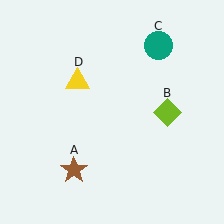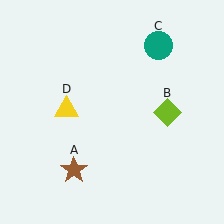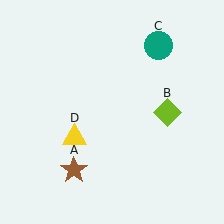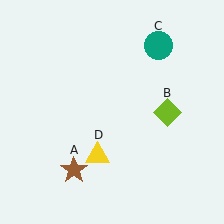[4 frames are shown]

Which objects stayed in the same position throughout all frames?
Brown star (object A) and lime diamond (object B) and teal circle (object C) remained stationary.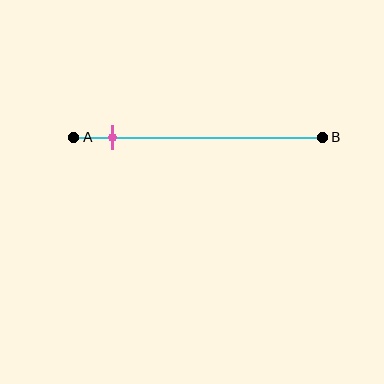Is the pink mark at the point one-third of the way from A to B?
No, the mark is at about 15% from A, not at the 33% one-third point.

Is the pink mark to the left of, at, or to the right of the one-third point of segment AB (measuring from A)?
The pink mark is to the left of the one-third point of segment AB.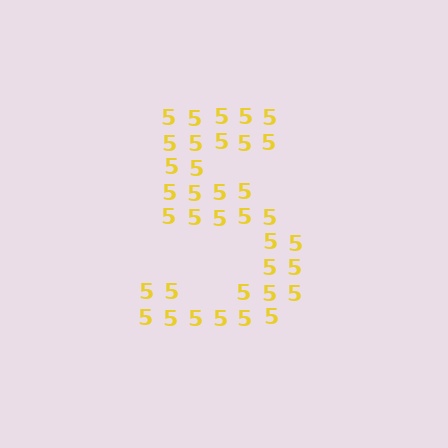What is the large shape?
The large shape is the digit 5.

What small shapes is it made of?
It is made of small digit 5's.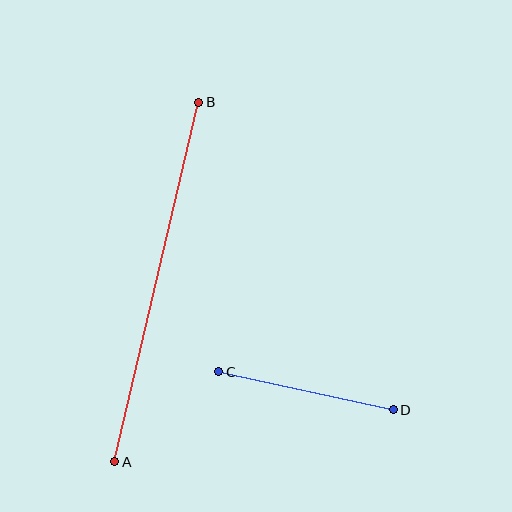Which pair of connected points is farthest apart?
Points A and B are farthest apart.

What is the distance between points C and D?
The distance is approximately 178 pixels.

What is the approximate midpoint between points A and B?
The midpoint is at approximately (157, 282) pixels.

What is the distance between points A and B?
The distance is approximately 369 pixels.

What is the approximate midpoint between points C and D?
The midpoint is at approximately (306, 391) pixels.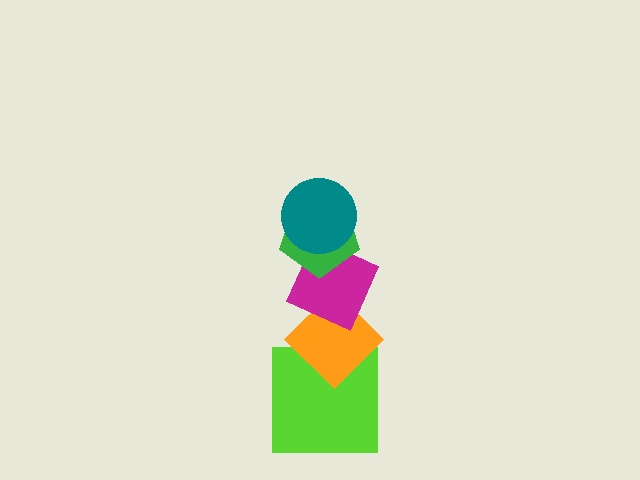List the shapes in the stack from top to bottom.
From top to bottom: the teal circle, the green pentagon, the magenta diamond, the orange diamond, the lime square.